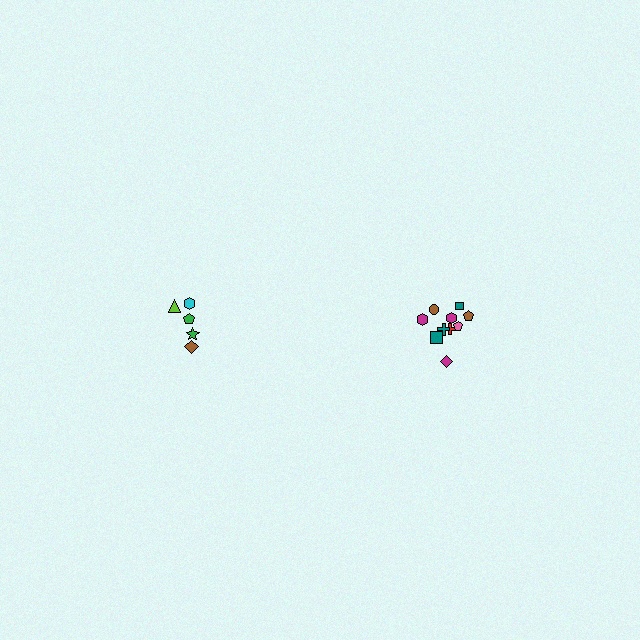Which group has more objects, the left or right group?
The right group.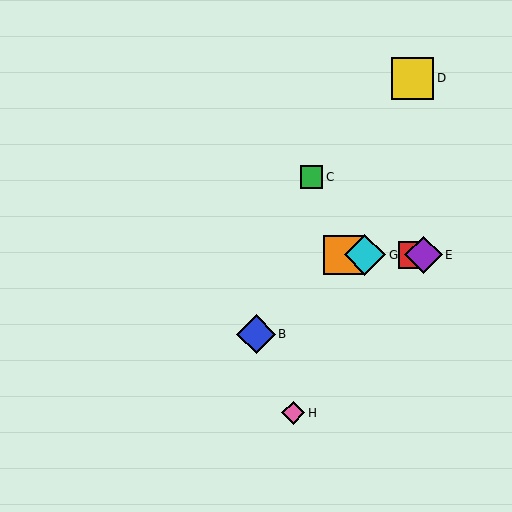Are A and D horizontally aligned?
No, A is at y≈255 and D is at y≈78.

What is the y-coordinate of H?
Object H is at y≈413.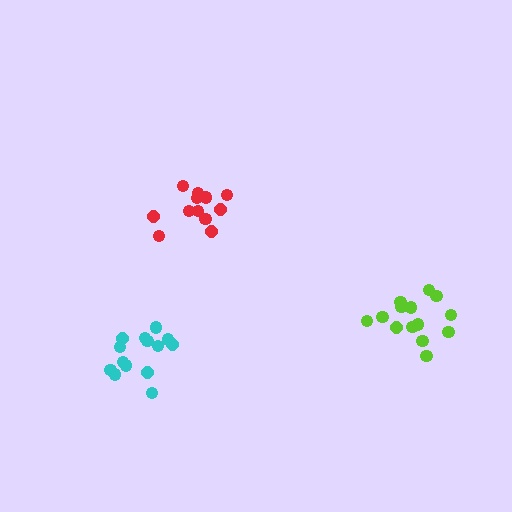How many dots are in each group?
Group 1: 12 dots, Group 2: 14 dots, Group 3: 14 dots (40 total).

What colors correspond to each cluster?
The clusters are colored: red, lime, cyan.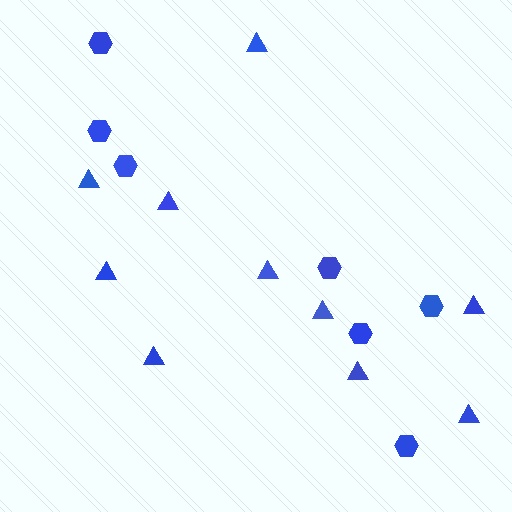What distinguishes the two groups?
There are 2 groups: one group of hexagons (7) and one group of triangles (10).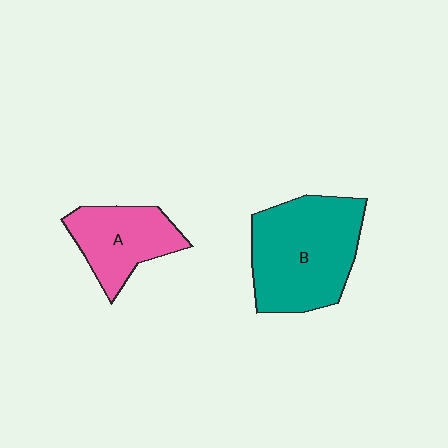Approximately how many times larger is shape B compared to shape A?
Approximately 1.7 times.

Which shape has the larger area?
Shape B (teal).